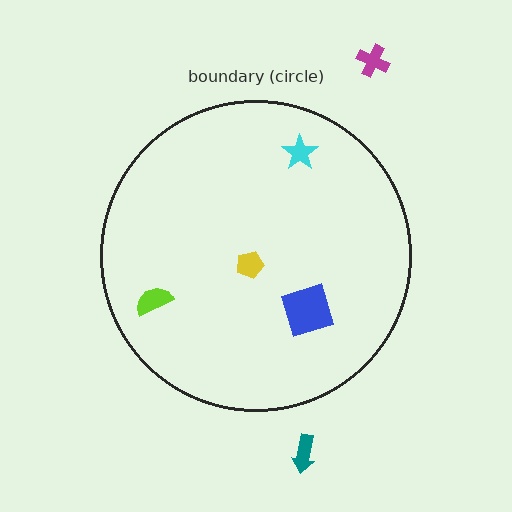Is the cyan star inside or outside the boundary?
Inside.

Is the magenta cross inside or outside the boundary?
Outside.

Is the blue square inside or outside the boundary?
Inside.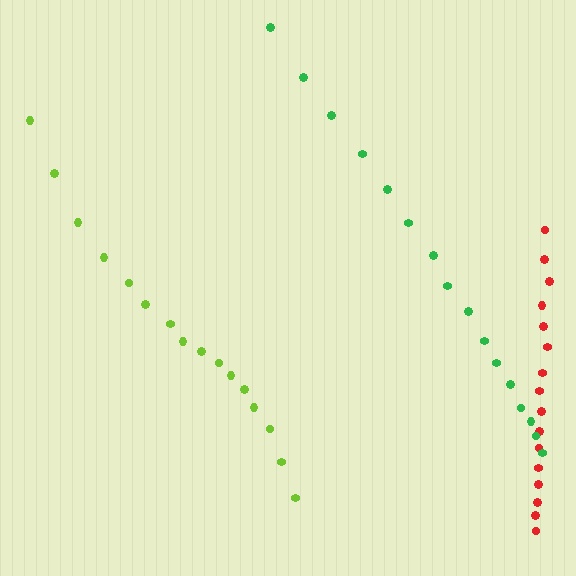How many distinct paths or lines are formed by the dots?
There are 3 distinct paths.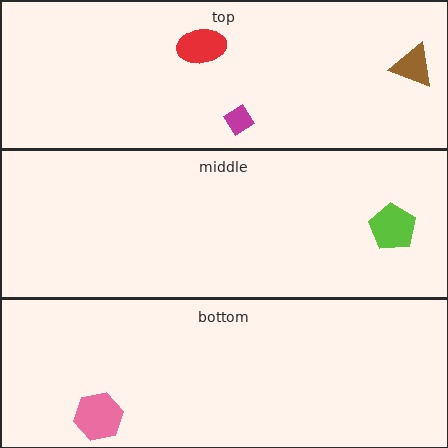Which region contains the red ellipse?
The top region.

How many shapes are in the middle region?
1.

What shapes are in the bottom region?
The pink hexagon.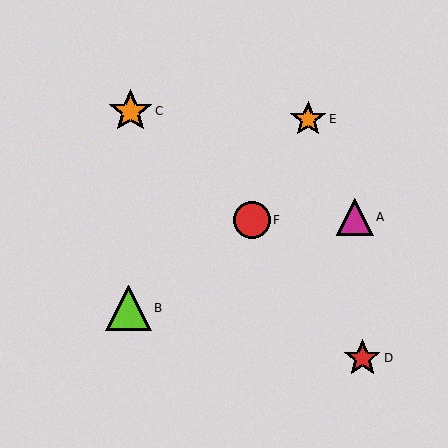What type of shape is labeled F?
Shape F is a red circle.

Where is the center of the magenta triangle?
The center of the magenta triangle is at (355, 217).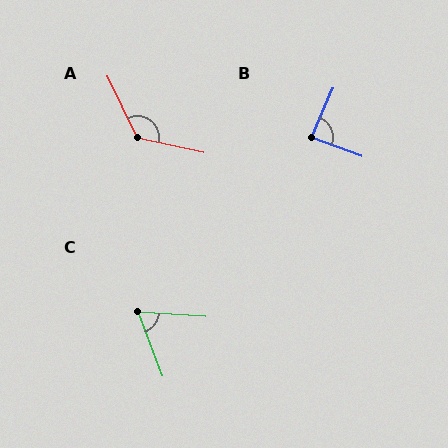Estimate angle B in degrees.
Approximately 86 degrees.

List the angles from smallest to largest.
C (65°), B (86°), A (127°).